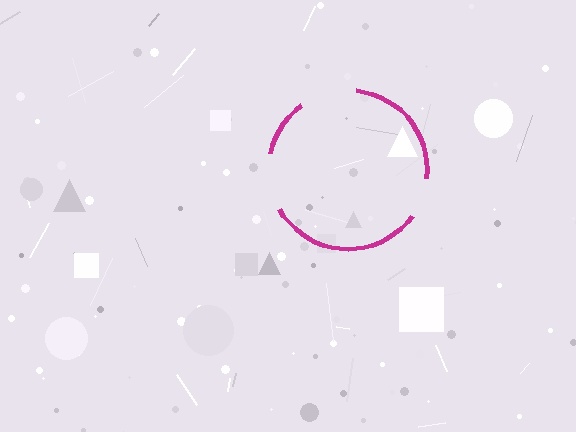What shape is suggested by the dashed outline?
The dashed outline suggests a circle.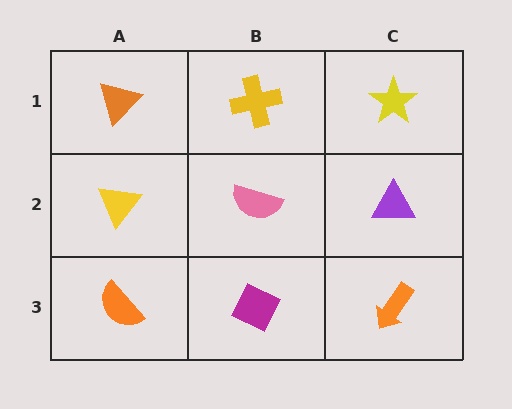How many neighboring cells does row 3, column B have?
3.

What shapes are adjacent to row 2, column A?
An orange triangle (row 1, column A), an orange semicircle (row 3, column A), a pink semicircle (row 2, column B).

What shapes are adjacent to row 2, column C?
A yellow star (row 1, column C), an orange arrow (row 3, column C), a pink semicircle (row 2, column B).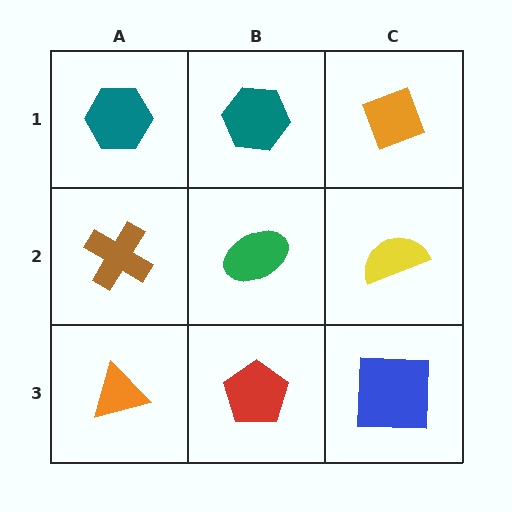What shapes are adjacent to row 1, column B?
A green ellipse (row 2, column B), a teal hexagon (row 1, column A), an orange diamond (row 1, column C).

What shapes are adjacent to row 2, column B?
A teal hexagon (row 1, column B), a red pentagon (row 3, column B), a brown cross (row 2, column A), a yellow semicircle (row 2, column C).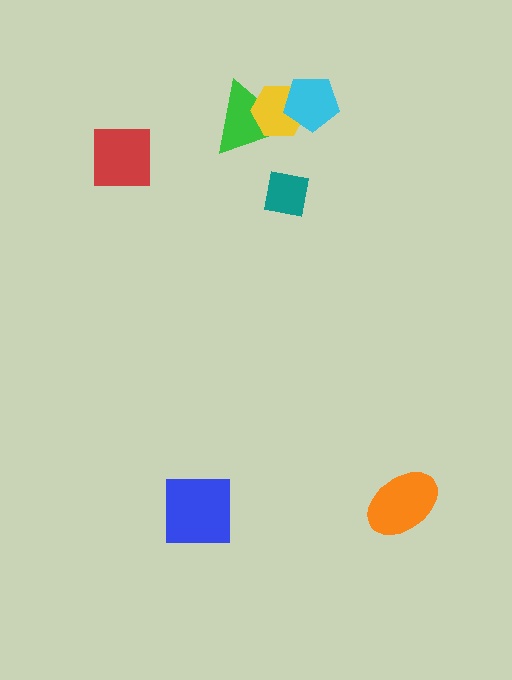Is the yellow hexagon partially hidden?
Yes, it is partially covered by another shape.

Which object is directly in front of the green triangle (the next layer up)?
The yellow hexagon is directly in front of the green triangle.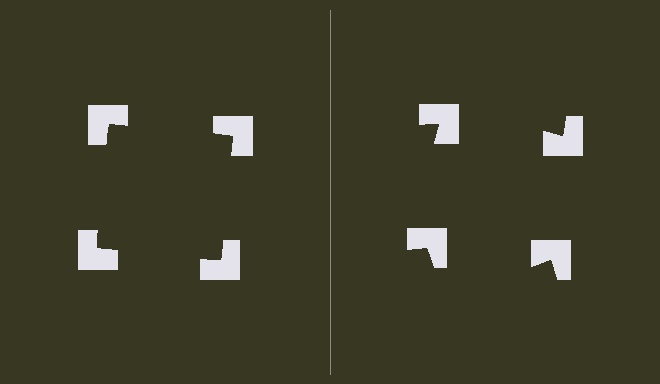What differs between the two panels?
The notched squares are positioned identically on both sides; only the wedge orientations differ. On the left they align to a square; on the right they are misaligned.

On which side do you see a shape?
An illusory square appears on the left side. On the right side the wedge cuts are rotated, so no coherent shape forms.